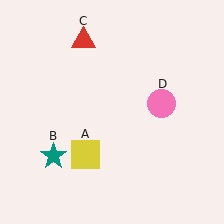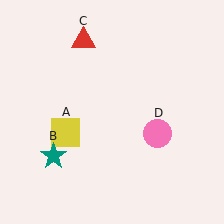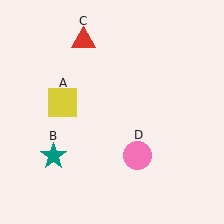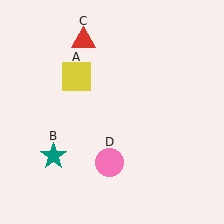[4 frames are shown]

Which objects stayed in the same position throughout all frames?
Teal star (object B) and red triangle (object C) remained stationary.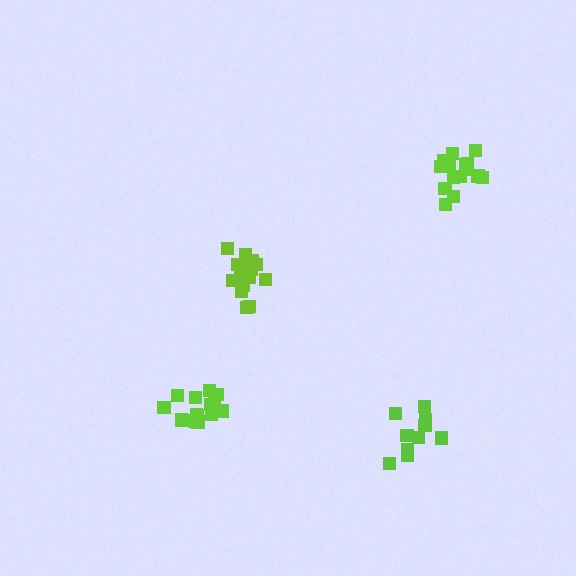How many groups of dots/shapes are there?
There are 4 groups.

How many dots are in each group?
Group 1: 15 dots, Group 2: 16 dots, Group 3: 10 dots, Group 4: 16 dots (57 total).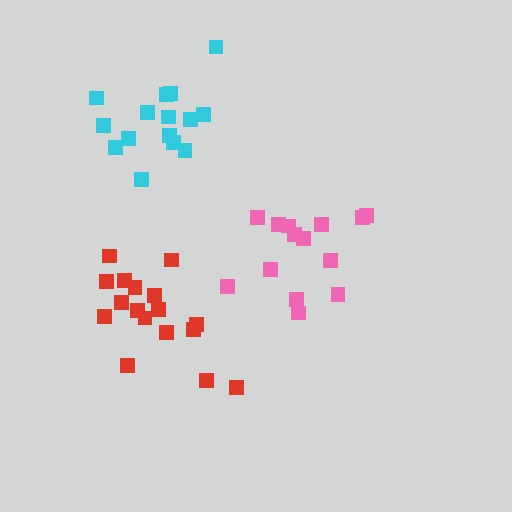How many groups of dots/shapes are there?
There are 3 groups.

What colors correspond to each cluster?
The clusters are colored: pink, red, cyan.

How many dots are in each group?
Group 1: 14 dots, Group 2: 17 dots, Group 3: 15 dots (46 total).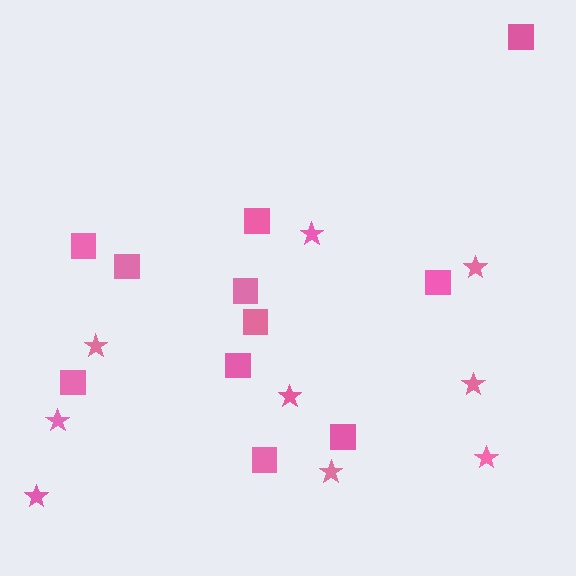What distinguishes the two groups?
There are 2 groups: one group of stars (9) and one group of squares (11).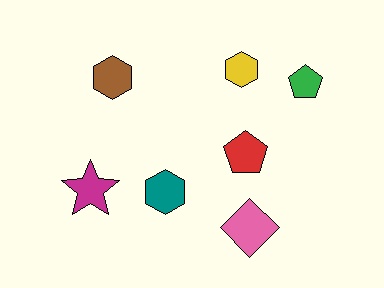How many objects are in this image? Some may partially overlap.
There are 7 objects.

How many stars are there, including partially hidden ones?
There is 1 star.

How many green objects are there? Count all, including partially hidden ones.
There is 1 green object.